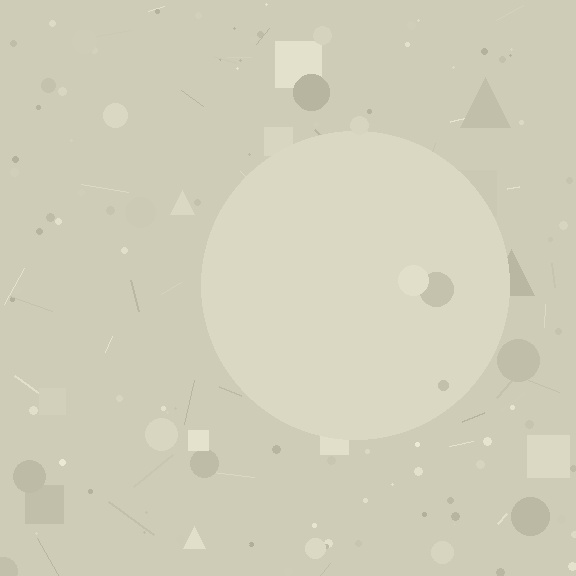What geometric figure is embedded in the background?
A circle is embedded in the background.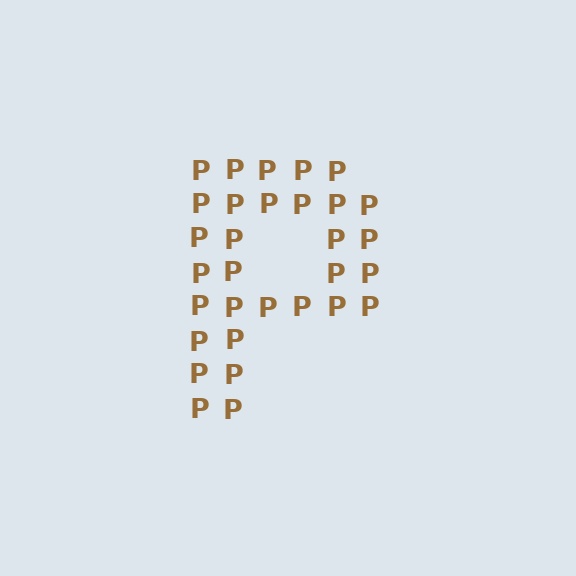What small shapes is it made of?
It is made of small letter P's.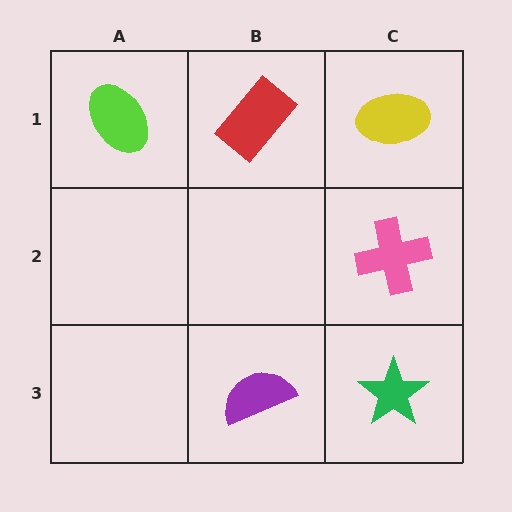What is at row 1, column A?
A lime ellipse.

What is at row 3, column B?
A purple semicircle.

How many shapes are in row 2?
1 shape.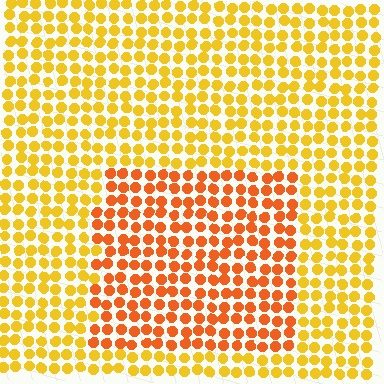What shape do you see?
I see a rectangle.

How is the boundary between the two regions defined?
The boundary is defined purely by a slight shift in hue (about 29 degrees). Spacing, size, and orientation are identical on both sides.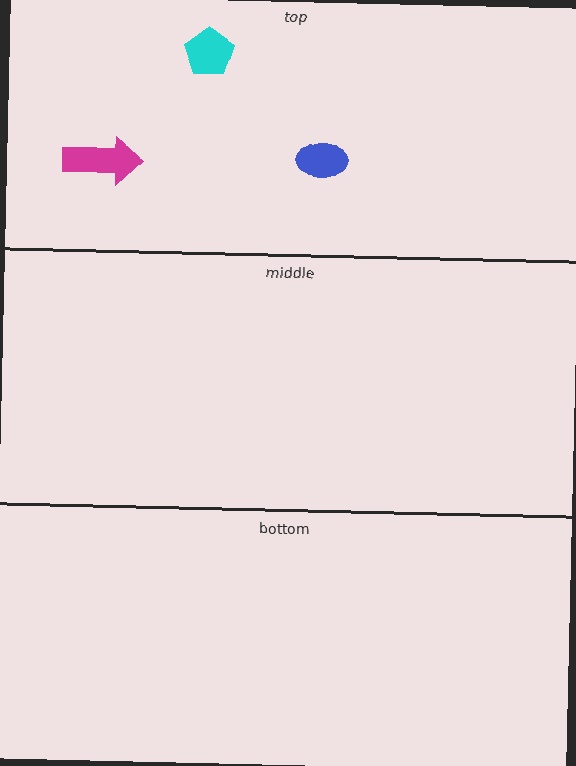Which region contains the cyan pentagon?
The top region.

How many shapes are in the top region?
3.